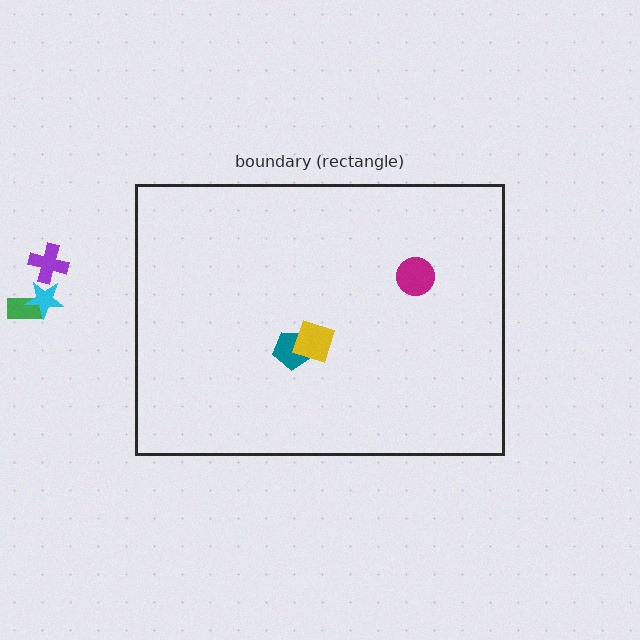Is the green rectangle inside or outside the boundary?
Outside.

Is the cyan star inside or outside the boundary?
Outside.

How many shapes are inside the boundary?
3 inside, 3 outside.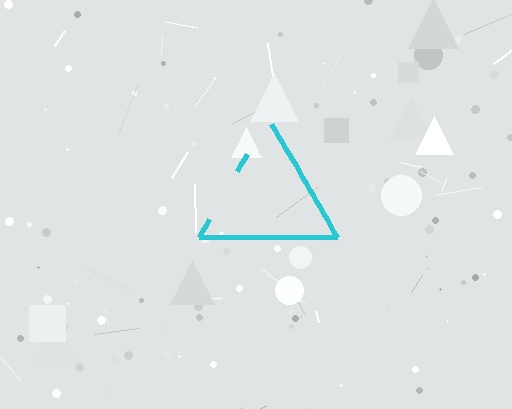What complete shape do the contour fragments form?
The contour fragments form a triangle.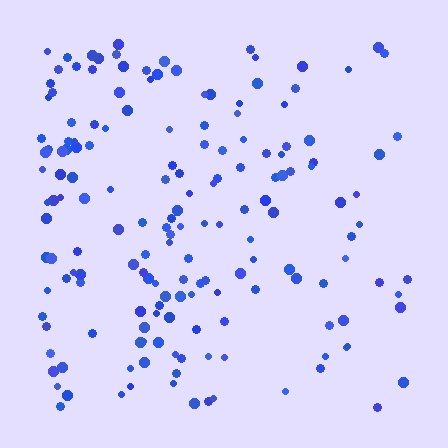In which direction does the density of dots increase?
From right to left, with the left side densest.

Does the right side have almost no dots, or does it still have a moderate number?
Still a moderate number, just noticeably fewer than the left.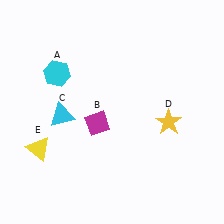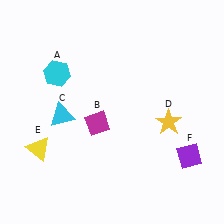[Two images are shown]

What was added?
A purple diamond (F) was added in Image 2.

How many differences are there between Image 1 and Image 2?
There is 1 difference between the two images.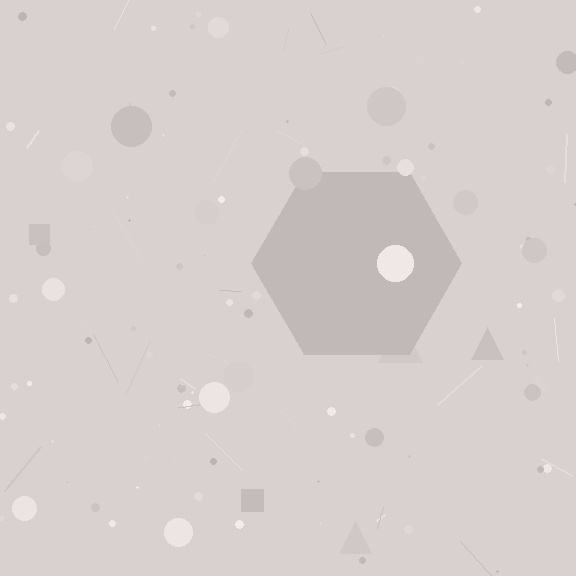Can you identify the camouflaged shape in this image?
The camouflaged shape is a hexagon.